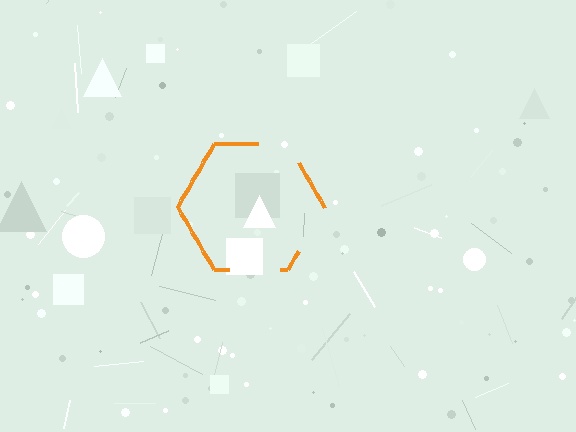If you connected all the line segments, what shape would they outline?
They would outline a hexagon.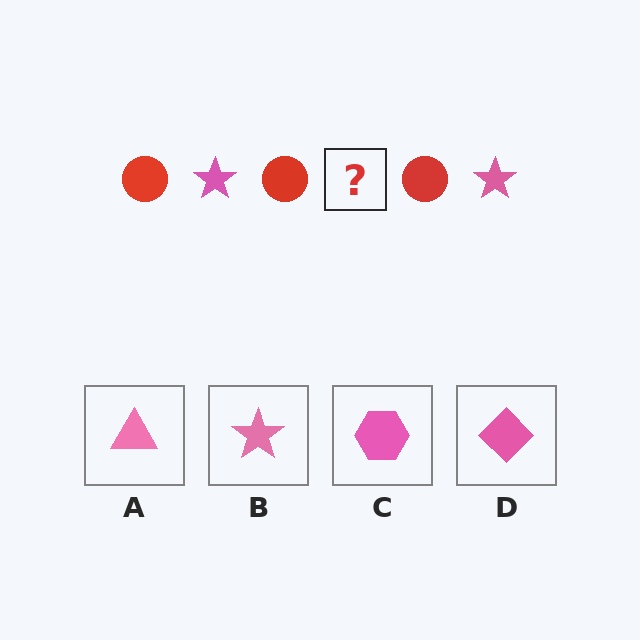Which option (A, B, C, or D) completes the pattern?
B.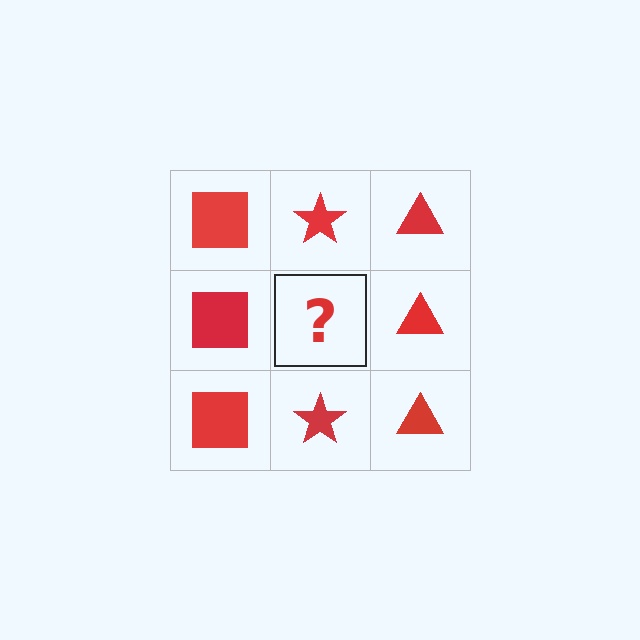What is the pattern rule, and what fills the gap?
The rule is that each column has a consistent shape. The gap should be filled with a red star.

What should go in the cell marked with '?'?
The missing cell should contain a red star.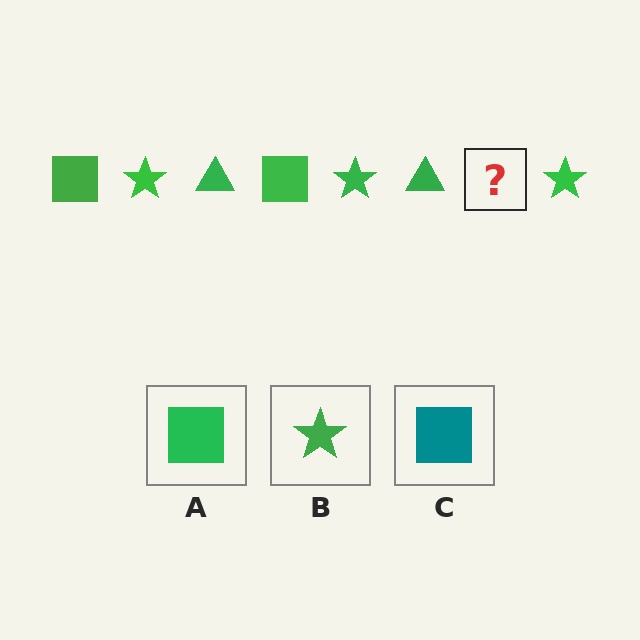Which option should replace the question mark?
Option A.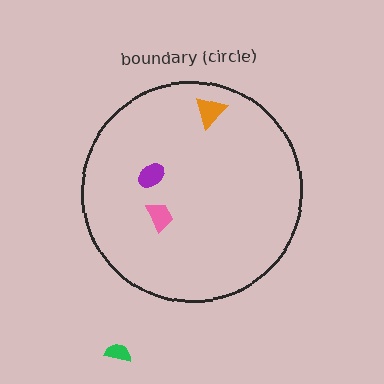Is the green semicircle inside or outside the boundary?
Outside.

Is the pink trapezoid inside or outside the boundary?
Inside.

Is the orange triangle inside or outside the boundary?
Inside.